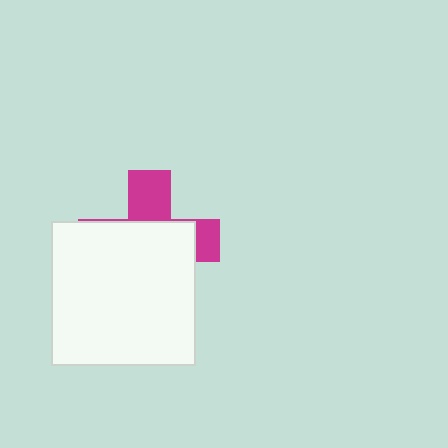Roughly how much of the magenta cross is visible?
A small part of it is visible (roughly 33%).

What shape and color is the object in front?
The object in front is a white square.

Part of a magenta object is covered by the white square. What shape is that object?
It is a cross.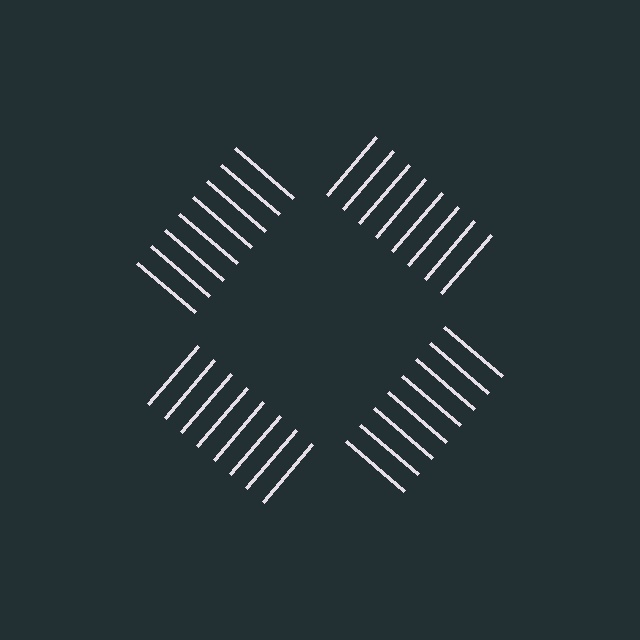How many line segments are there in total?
32 — 8 along each of the 4 edges.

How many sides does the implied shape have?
4 sides — the line-ends trace a square.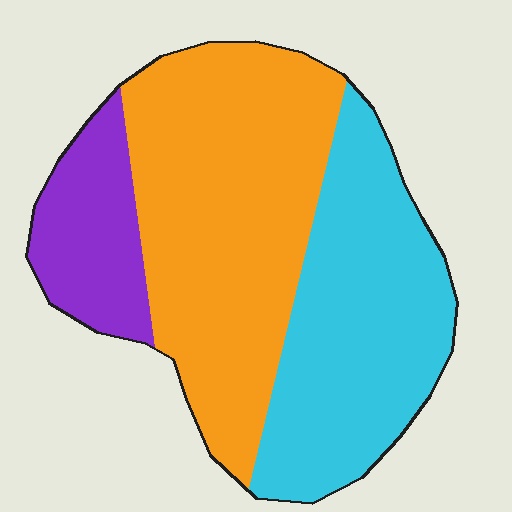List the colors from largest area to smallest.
From largest to smallest: orange, cyan, purple.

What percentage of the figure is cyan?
Cyan takes up between a quarter and a half of the figure.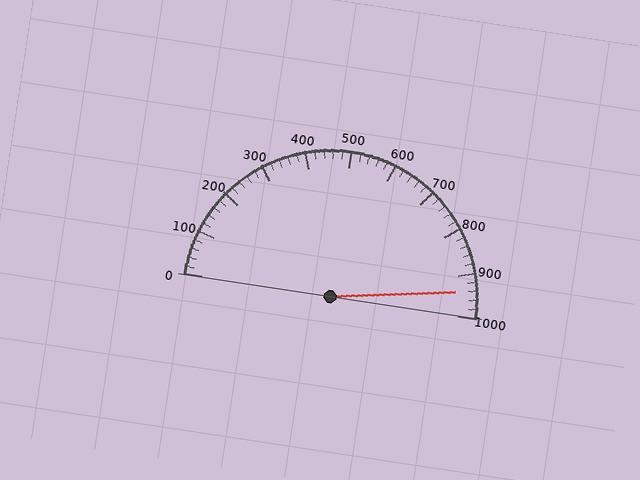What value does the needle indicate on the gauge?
The needle indicates approximately 940.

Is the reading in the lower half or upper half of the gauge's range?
The reading is in the upper half of the range (0 to 1000).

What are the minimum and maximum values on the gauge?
The gauge ranges from 0 to 1000.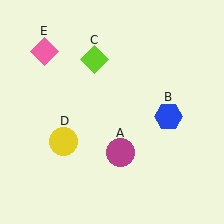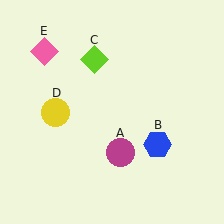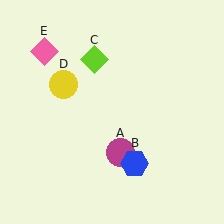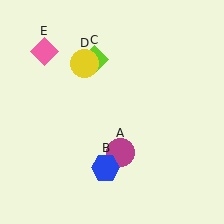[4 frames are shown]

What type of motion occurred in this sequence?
The blue hexagon (object B), yellow circle (object D) rotated clockwise around the center of the scene.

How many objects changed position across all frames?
2 objects changed position: blue hexagon (object B), yellow circle (object D).